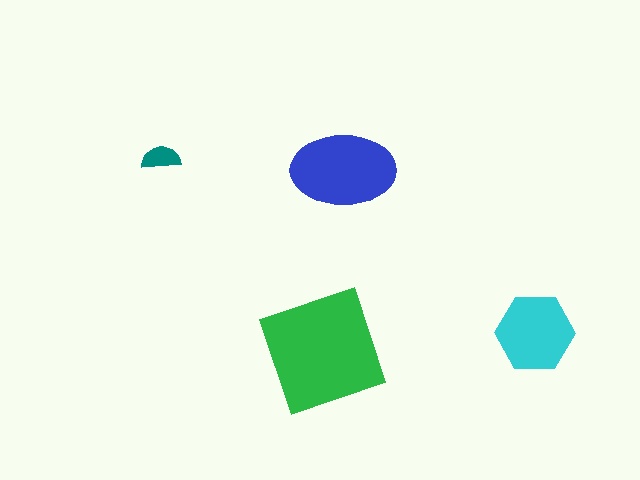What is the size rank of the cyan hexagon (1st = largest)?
3rd.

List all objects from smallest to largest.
The teal semicircle, the cyan hexagon, the blue ellipse, the green square.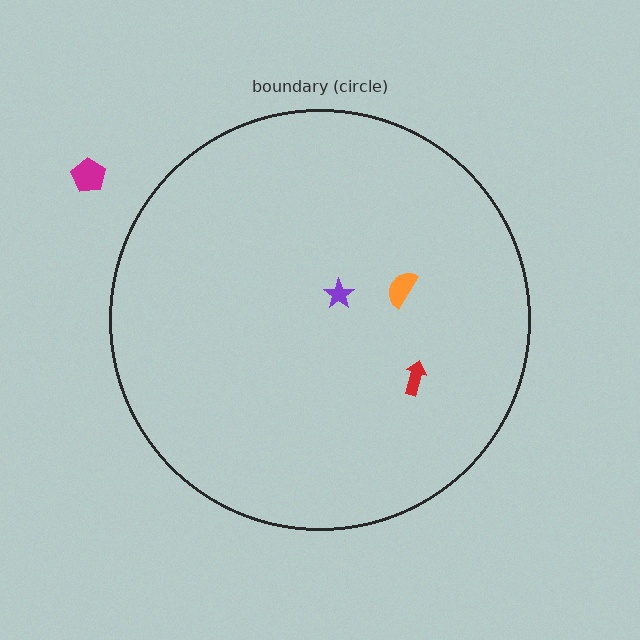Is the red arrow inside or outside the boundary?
Inside.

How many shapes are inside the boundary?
3 inside, 1 outside.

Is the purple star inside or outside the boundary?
Inside.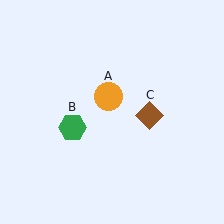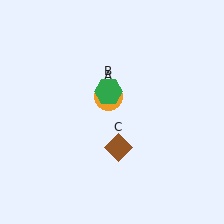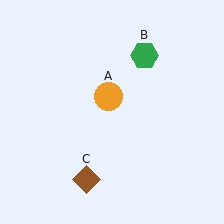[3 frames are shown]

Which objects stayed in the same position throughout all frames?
Orange circle (object A) remained stationary.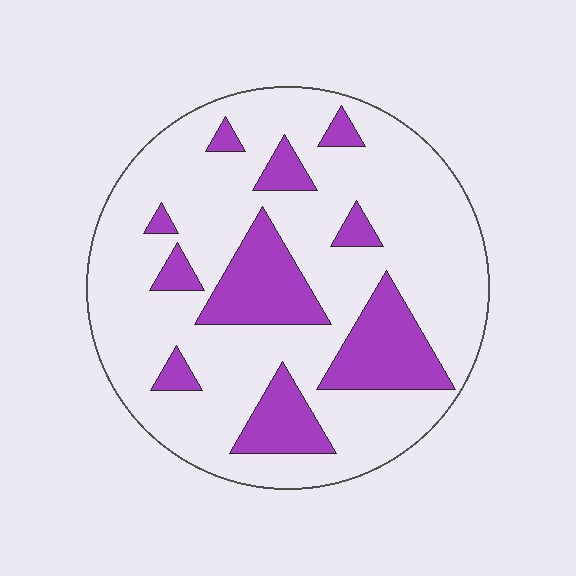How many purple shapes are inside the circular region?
10.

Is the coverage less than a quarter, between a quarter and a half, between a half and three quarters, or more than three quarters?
Less than a quarter.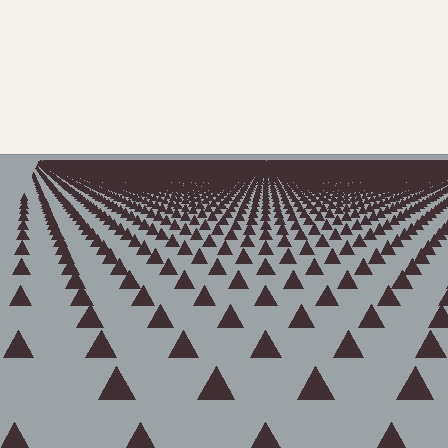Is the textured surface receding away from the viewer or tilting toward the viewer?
The surface is receding away from the viewer. Texture elements get smaller and denser toward the top.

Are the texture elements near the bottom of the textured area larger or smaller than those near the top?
Larger. Near the bottom, elements are closer to the viewer and appear at a bigger on-screen size.